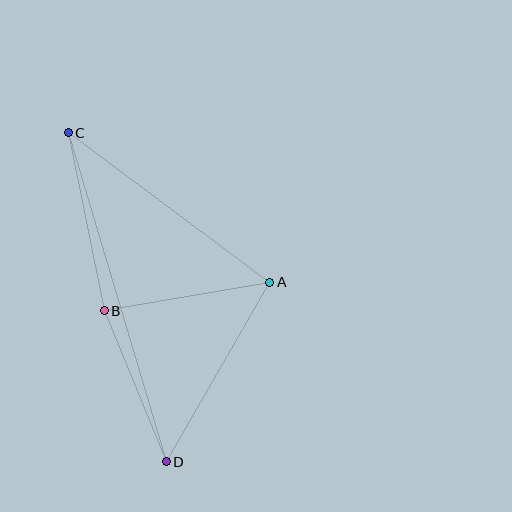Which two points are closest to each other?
Points B and D are closest to each other.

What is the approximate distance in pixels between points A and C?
The distance between A and C is approximately 251 pixels.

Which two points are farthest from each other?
Points C and D are farthest from each other.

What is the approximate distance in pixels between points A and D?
The distance between A and D is approximately 207 pixels.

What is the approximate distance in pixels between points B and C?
The distance between B and C is approximately 181 pixels.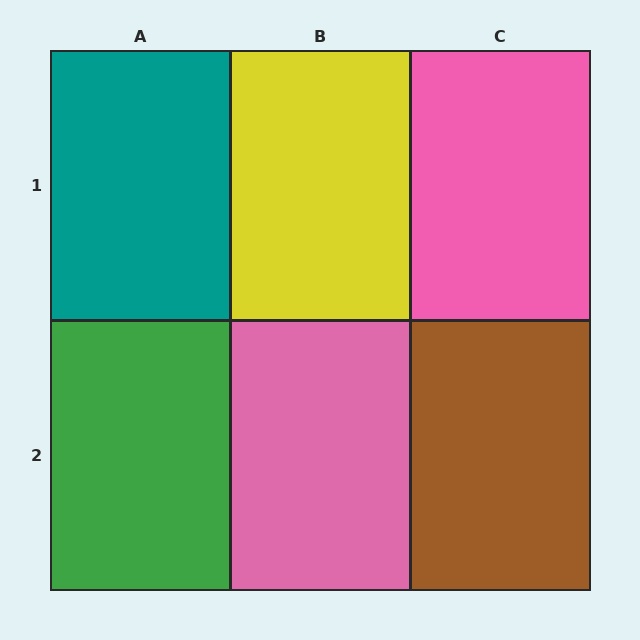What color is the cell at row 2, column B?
Pink.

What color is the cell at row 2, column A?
Green.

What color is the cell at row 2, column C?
Brown.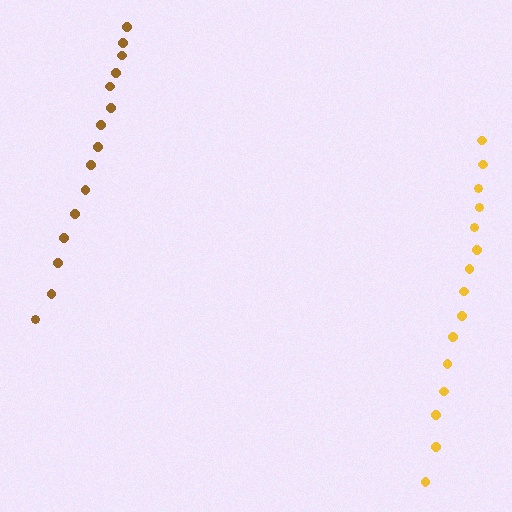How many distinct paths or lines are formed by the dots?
There are 2 distinct paths.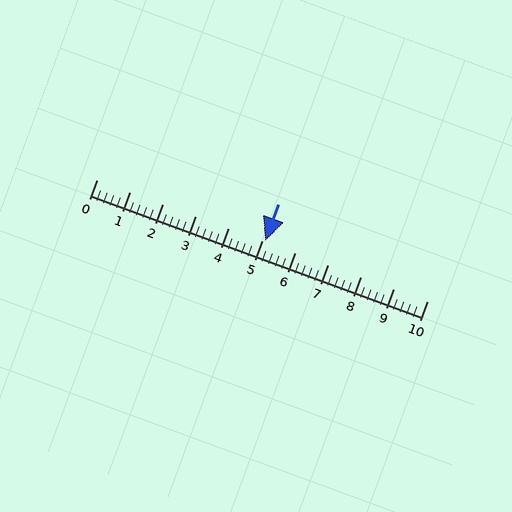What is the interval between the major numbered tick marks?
The major tick marks are spaced 1 units apart.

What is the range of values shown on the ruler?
The ruler shows values from 0 to 10.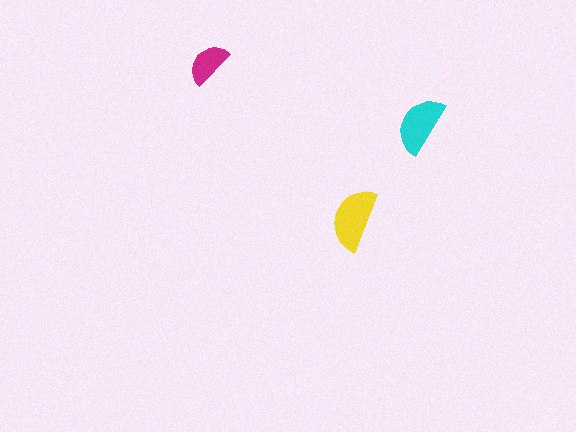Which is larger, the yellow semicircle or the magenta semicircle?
The yellow one.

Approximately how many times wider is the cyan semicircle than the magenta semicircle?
About 1.5 times wider.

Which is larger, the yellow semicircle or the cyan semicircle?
The yellow one.